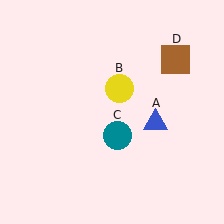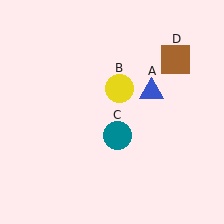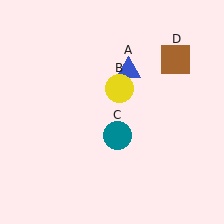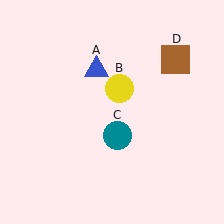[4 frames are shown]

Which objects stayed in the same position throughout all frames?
Yellow circle (object B) and teal circle (object C) and brown square (object D) remained stationary.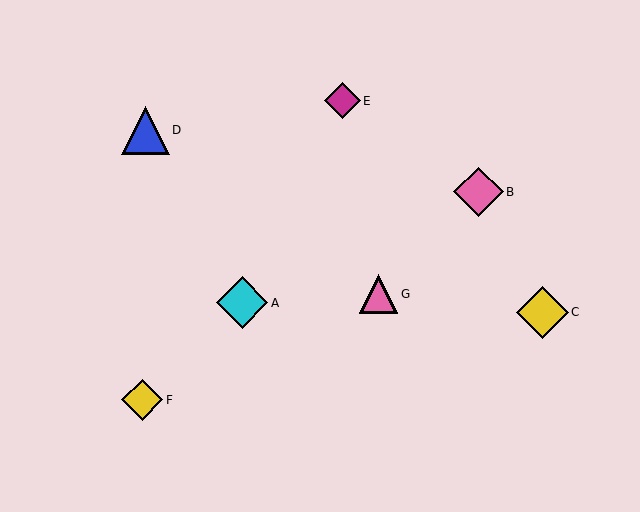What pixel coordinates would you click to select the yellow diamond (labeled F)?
Click at (142, 400) to select the yellow diamond F.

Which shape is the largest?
The yellow diamond (labeled C) is the largest.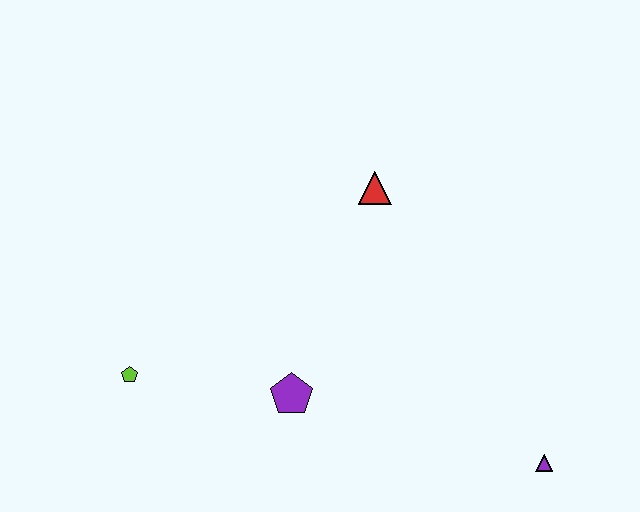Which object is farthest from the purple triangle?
The lime pentagon is farthest from the purple triangle.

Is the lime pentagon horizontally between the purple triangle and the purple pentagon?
No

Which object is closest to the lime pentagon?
The purple pentagon is closest to the lime pentagon.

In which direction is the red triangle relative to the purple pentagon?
The red triangle is above the purple pentagon.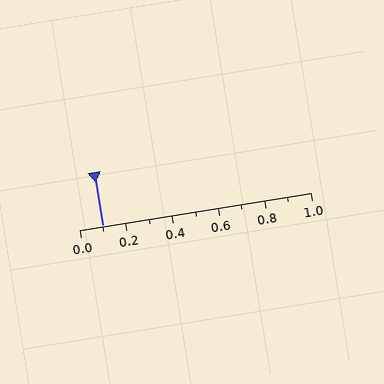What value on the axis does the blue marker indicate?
The marker indicates approximately 0.1.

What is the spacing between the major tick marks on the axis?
The major ticks are spaced 0.2 apart.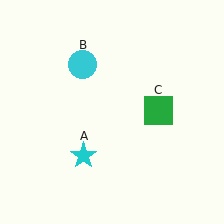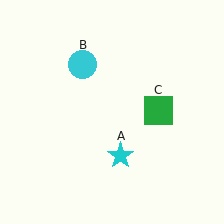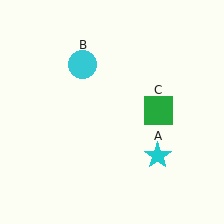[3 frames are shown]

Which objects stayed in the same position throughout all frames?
Cyan circle (object B) and green square (object C) remained stationary.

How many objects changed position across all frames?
1 object changed position: cyan star (object A).